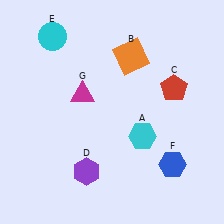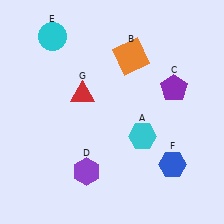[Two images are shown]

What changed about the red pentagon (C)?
In Image 1, C is red. In Image 2, it changed to purple.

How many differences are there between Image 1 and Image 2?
There are 2 differences between the two images.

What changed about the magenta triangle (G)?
In Image 1, G is magenta. In Image 2, it changed to red.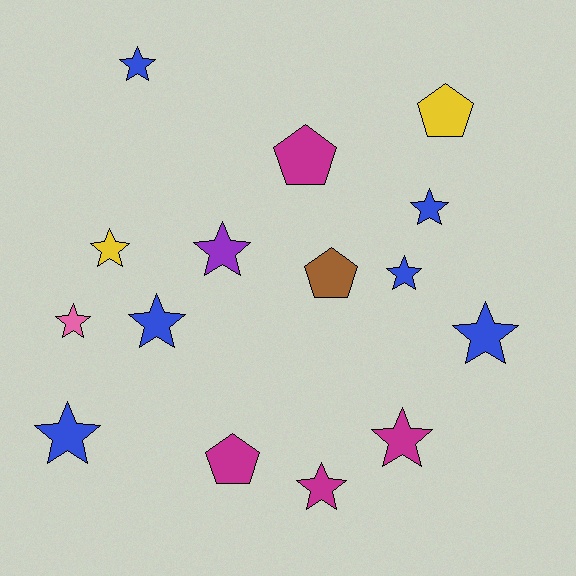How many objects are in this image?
There are 15 objects.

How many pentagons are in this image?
There are 4 pentagons.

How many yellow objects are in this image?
There are 2 yellow objects.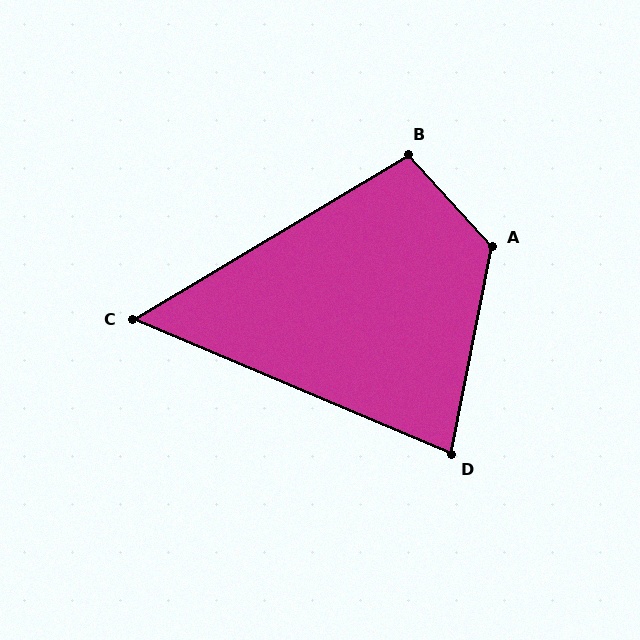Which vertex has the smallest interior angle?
C, at approximately 54 degrees.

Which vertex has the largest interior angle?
A, at approximately 126 degrees.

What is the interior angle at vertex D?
Approximately 78 degrees (acute).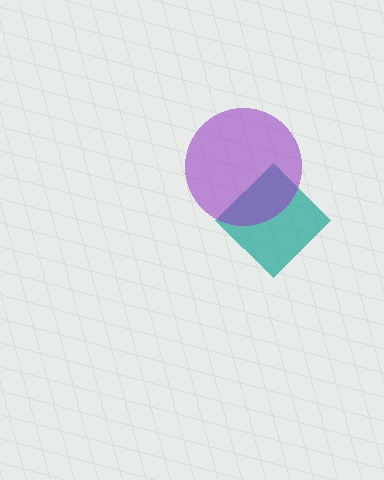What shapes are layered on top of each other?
The layered shapes are: a teal diamond, a purple circle.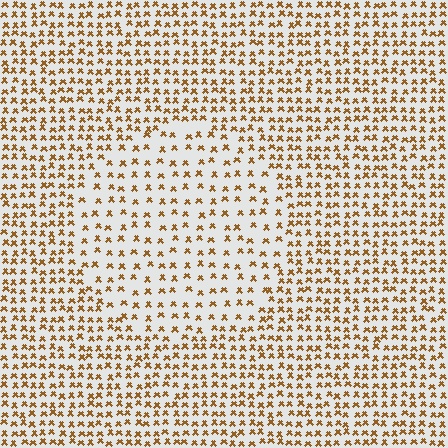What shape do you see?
I see a circle.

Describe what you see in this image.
The image contains small brown elements arranged at two different densities. A circle-shaped region is visible where the elements are less densely packed than the surrounding area.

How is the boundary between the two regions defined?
The boundary is defined by a change in element density (approximately 1.8x ratio). All elements are the same color, size, and shape.